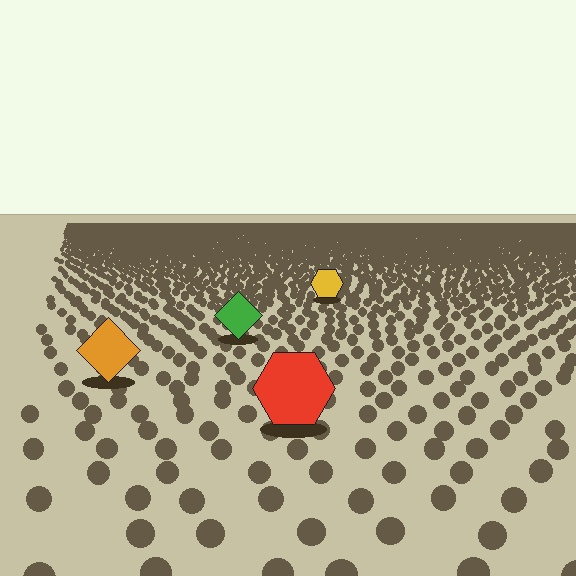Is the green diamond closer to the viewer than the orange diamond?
No. The orange diamond is closer — you can tell from the texture gradient: the ground texture is coarser near it.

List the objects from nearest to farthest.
From nearest to farthest: the red hexagon, the orange diamond, the green diamond, the yellow hexagon.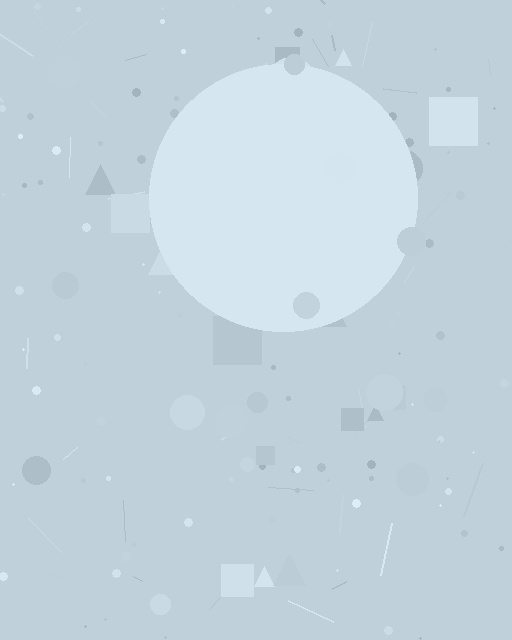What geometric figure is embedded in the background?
A circle is embedded in the background.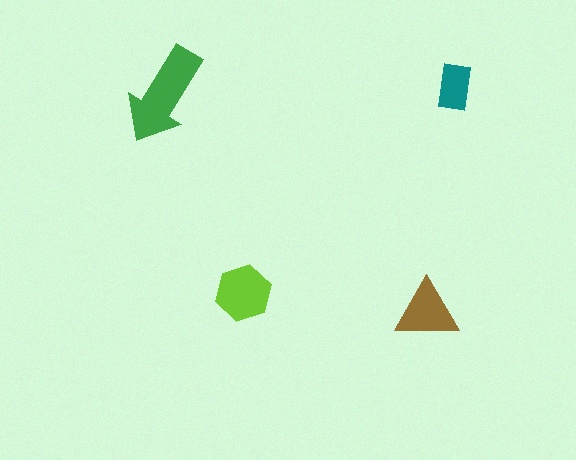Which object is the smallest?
The teal rectangle.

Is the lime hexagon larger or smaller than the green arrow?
Smaller.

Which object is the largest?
The green arrow.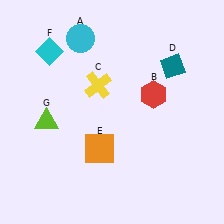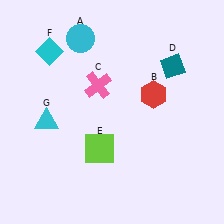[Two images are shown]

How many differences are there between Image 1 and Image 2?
There are 3 differences between the two images.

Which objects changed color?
C changed from yellow to pink. E changed from orange to lime. G changed from lime to cyan.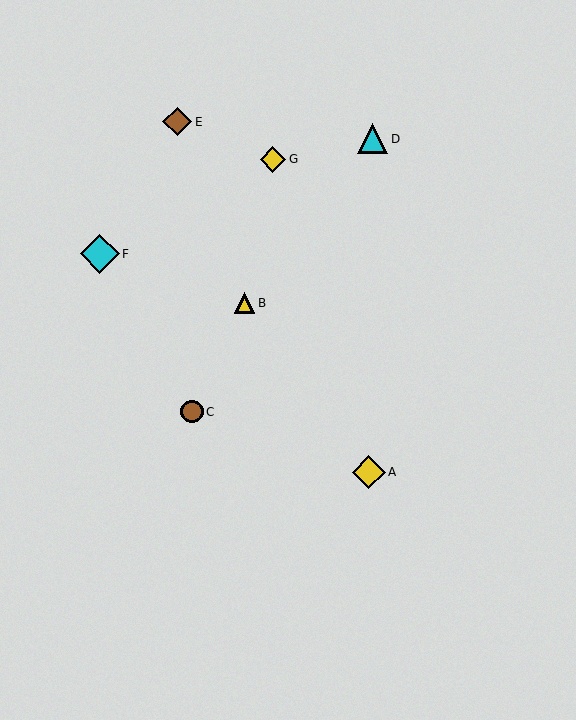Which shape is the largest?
The cyan diamond (labeled F) is the largest.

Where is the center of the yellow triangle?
The center of the yellow triangle is at (245, 303).